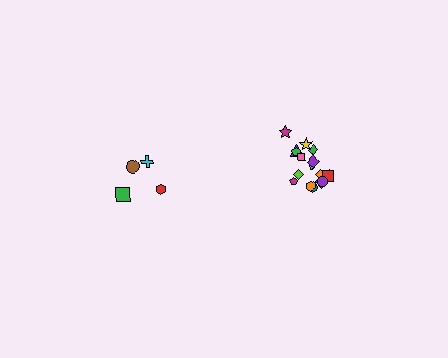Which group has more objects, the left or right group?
The right group.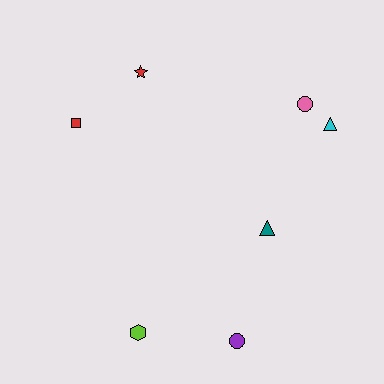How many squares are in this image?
There is 1 square.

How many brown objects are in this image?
There are no brown objects.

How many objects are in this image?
There are 7 objects.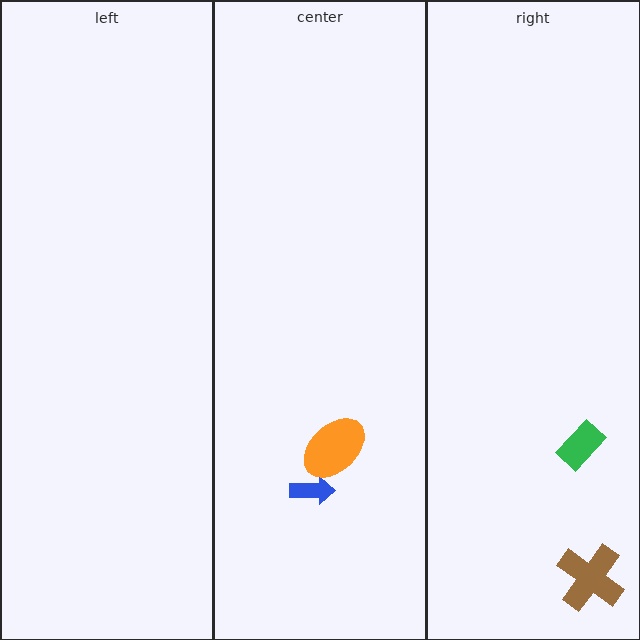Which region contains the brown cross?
The right region.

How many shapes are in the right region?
2.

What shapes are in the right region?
The brown cross, the green rectangle.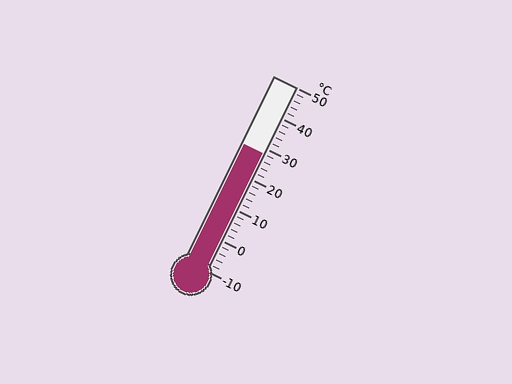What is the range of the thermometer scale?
The thermometer scale ranges from -10°C to 50°C.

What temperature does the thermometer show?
The thermometer shows approximately 28°C.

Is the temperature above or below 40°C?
The temperature is below 40°C.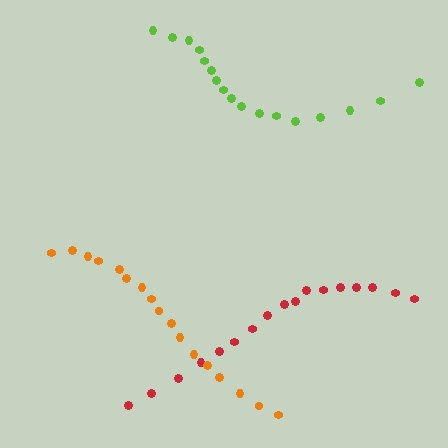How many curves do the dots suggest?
There are 3 distinct paths.